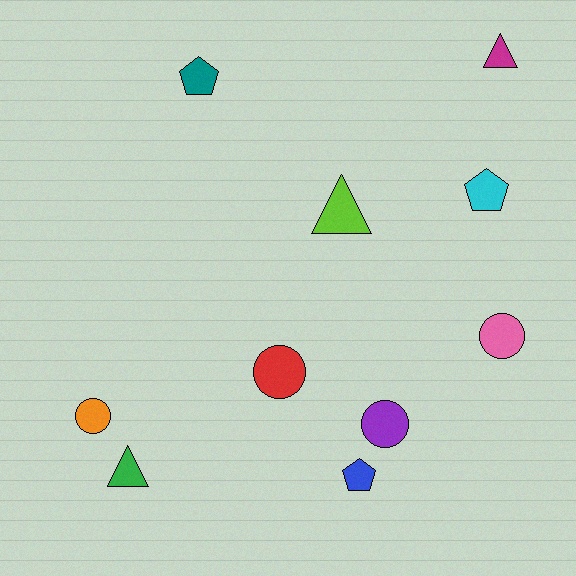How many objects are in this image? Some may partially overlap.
There are 10 objects.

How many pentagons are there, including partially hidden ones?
There are 3 pentagons.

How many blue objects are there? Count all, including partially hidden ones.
There is 1 blue object.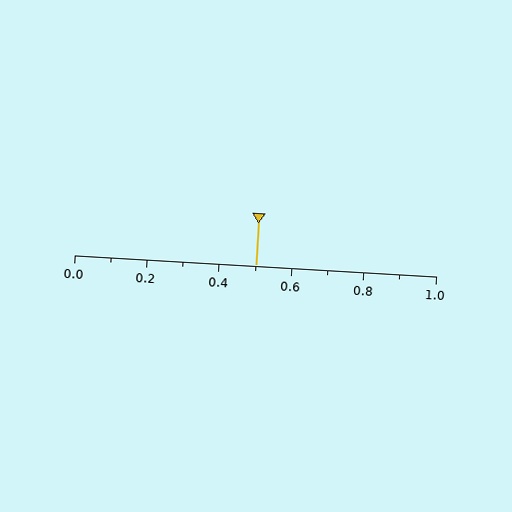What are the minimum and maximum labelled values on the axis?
The axis runs from 0.0 to 1.0.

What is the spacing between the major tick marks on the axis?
The major ticks are spaced 0.2 apart.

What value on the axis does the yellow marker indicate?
The marker indicates approximately 0.5.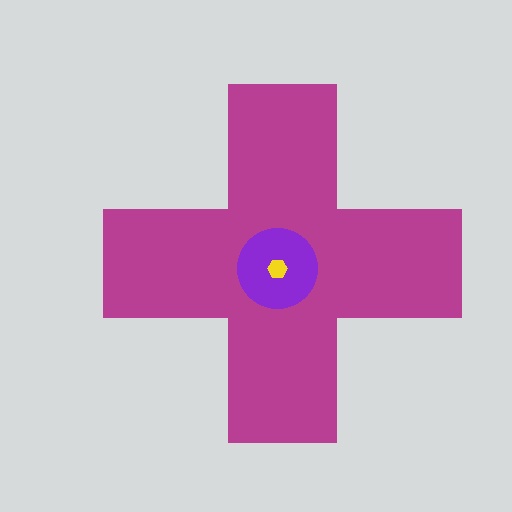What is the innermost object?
The yellow hexagon.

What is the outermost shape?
The magenta cross.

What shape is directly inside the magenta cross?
The purple circle.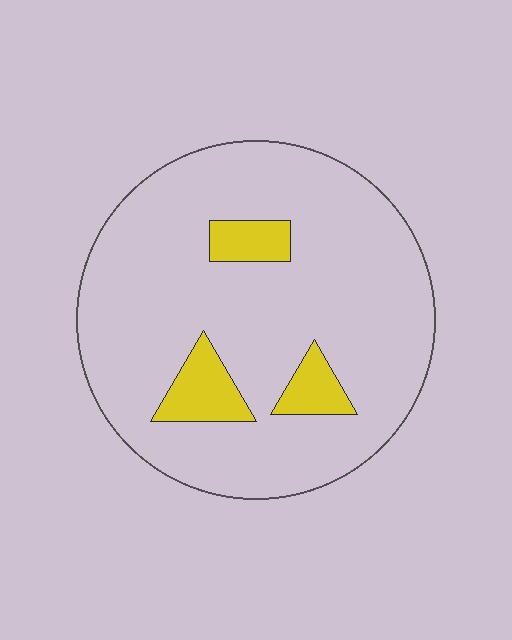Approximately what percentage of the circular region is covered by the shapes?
Approximately 10%.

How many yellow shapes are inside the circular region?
3.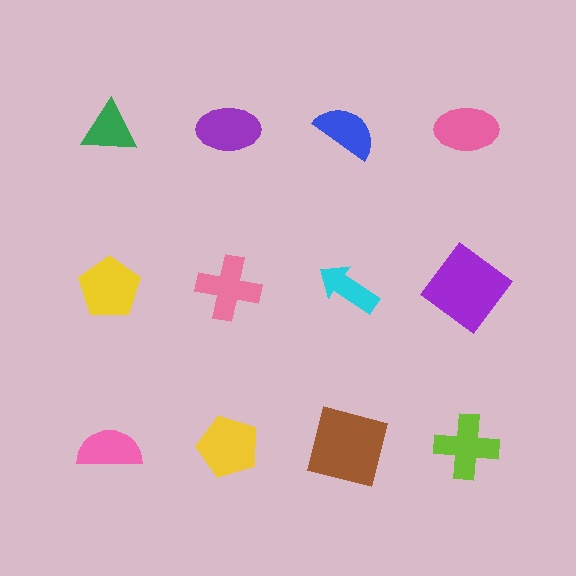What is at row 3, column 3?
A brown square.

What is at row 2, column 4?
A purple diamond.